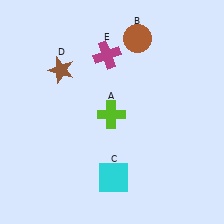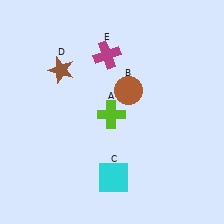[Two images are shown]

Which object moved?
The brown circle (B) moved down.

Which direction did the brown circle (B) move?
The brown circle (B) moved down.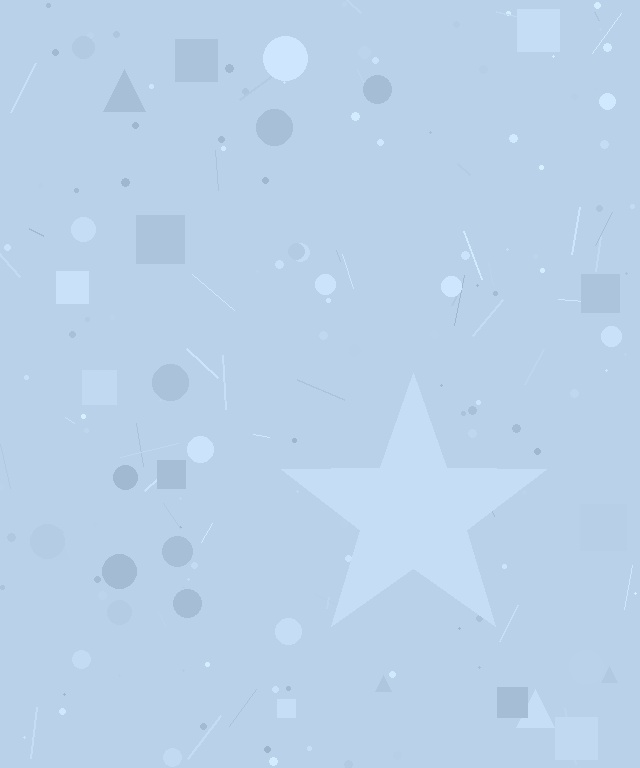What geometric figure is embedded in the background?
A star is embedded in the background.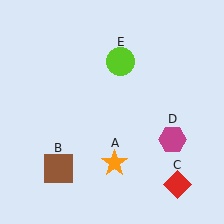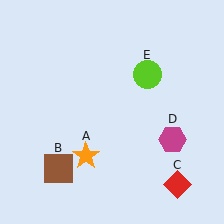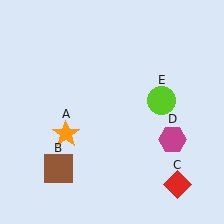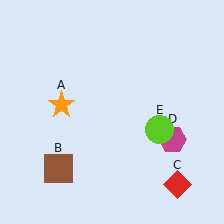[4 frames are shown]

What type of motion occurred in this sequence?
The orange star (object A), lime circle (object E) rotated clockwise around the center of the scene.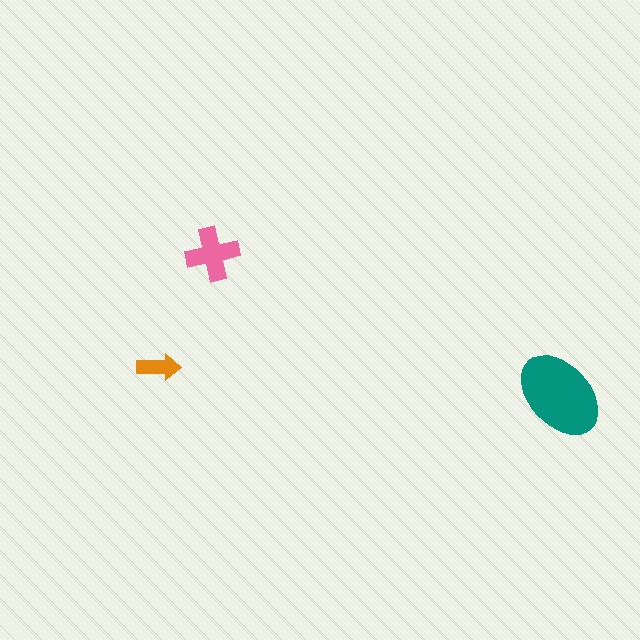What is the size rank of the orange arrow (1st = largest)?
3rd.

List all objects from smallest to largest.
The orange arrow, the pink cross, the teal ellipse.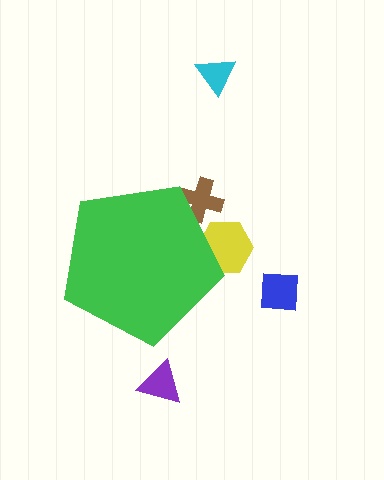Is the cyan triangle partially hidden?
No, the cyan triangle is fully visible.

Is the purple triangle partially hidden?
No, the purple triangle is fully visible.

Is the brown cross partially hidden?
Yes, the brown cross is partially hidden behind the green pentagon.